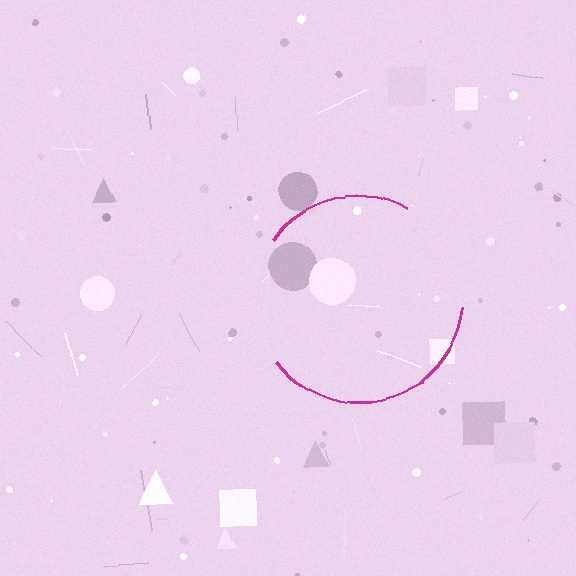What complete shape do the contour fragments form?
The contour fragments form a circle.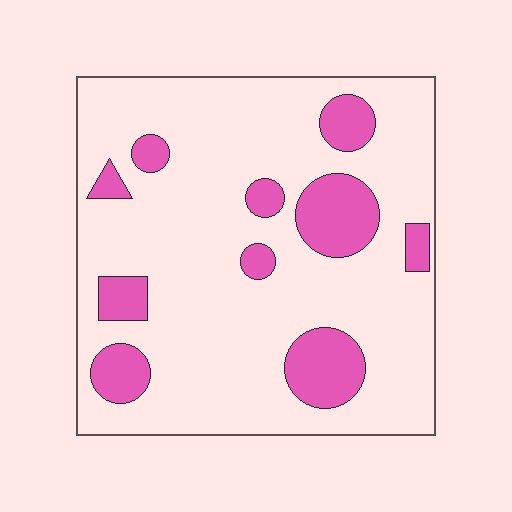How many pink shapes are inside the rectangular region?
10.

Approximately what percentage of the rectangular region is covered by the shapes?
Approximately 20%.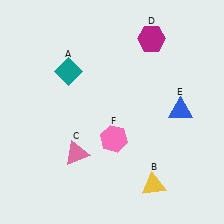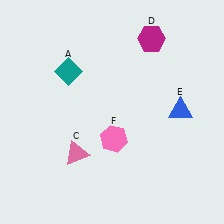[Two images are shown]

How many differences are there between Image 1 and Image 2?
There is 1 difference between the two images.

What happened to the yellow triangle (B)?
The yellow triangle (B) was removed in Image 2. It was in the bottom-right area of Image 1.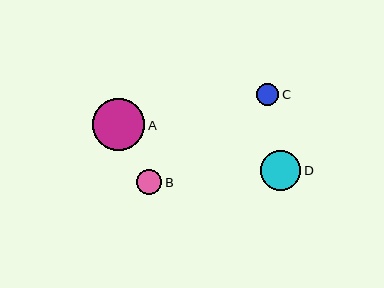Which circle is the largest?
Circle A is the largest with a size of approximately 52 pixels.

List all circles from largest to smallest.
From largest to smallest: A, D, B, C.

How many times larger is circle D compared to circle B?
Circle D is approximately 1.6 times the size of circle B.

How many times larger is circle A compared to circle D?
Circle A is approximately 1.3 times the size of circle D.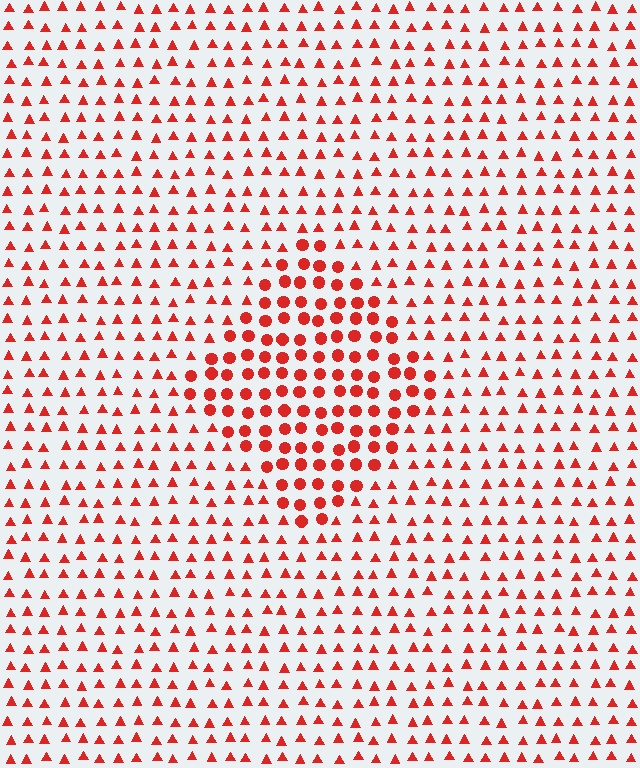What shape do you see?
I see a diamond.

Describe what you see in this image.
The image is filled with small red elements arranged in a uniform grid. A diamond-shaped region contains circles, while the surrounding area contains triangles. The boundary is defined purely by the change in element shape.